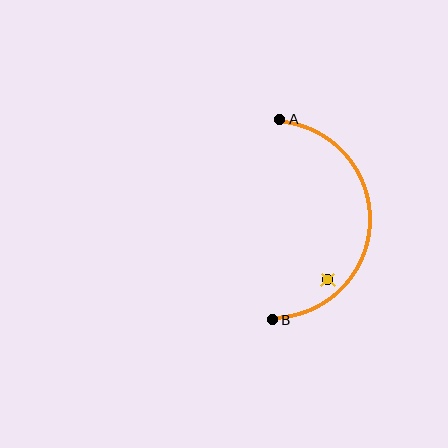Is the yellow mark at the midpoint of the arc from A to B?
No — the yellow mark does not lie on the arc at all. It sits slightly inside the curve.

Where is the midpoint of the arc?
The arc midpoint is the point on the curve farthest from the straight line joining A and B. It sits to the right of that line.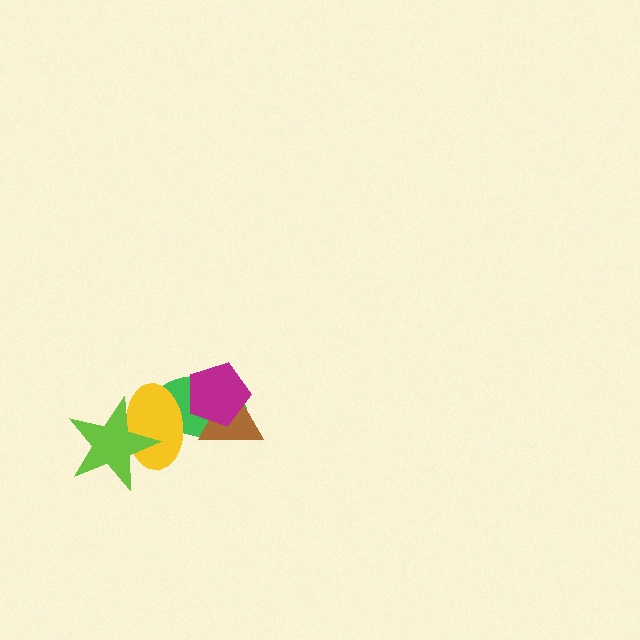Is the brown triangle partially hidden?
Yes, it is partially covered by another shape.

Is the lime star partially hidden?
No, no other shape covers it.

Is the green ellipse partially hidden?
Yes, it is partially covered by another shape.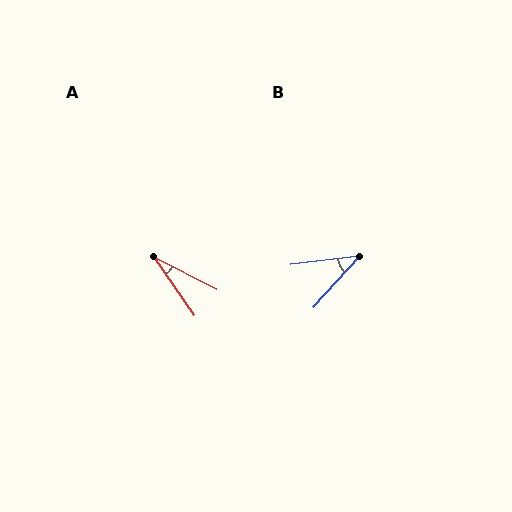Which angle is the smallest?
A, at approximately 28 degrees.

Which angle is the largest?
B, at approximately 40 degrees.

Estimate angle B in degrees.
Approximately 40 degrees.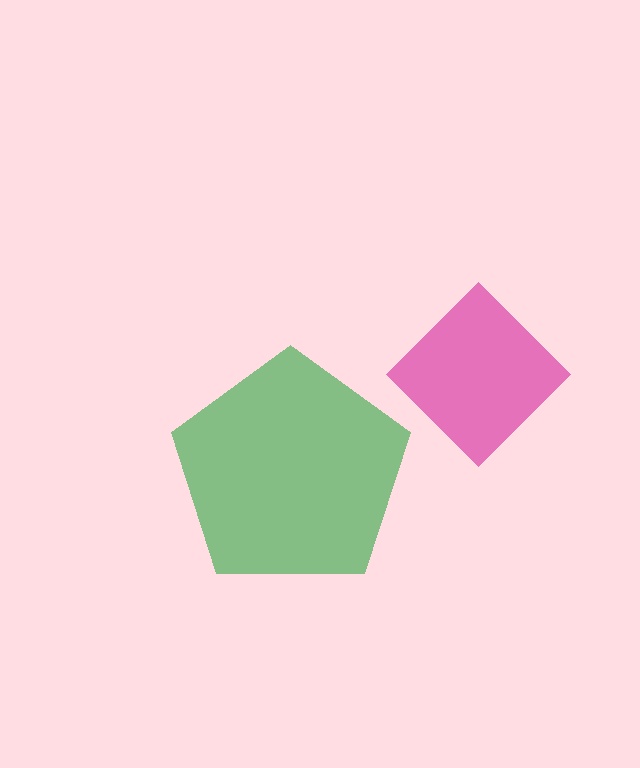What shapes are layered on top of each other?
The layered shapes are: a magenta diamond, a green pentagon.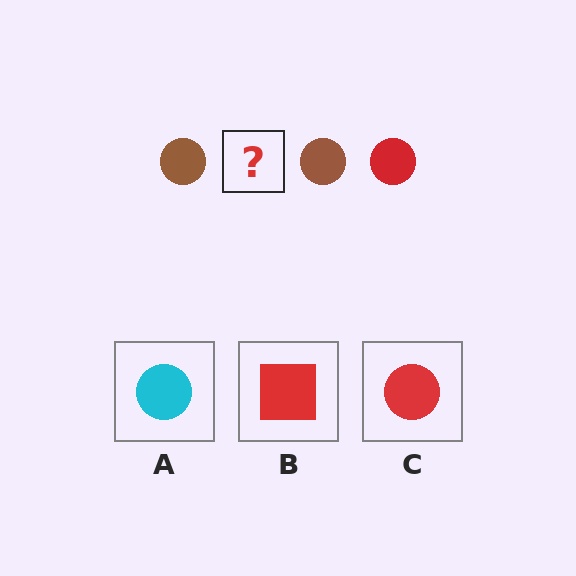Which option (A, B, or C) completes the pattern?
C.